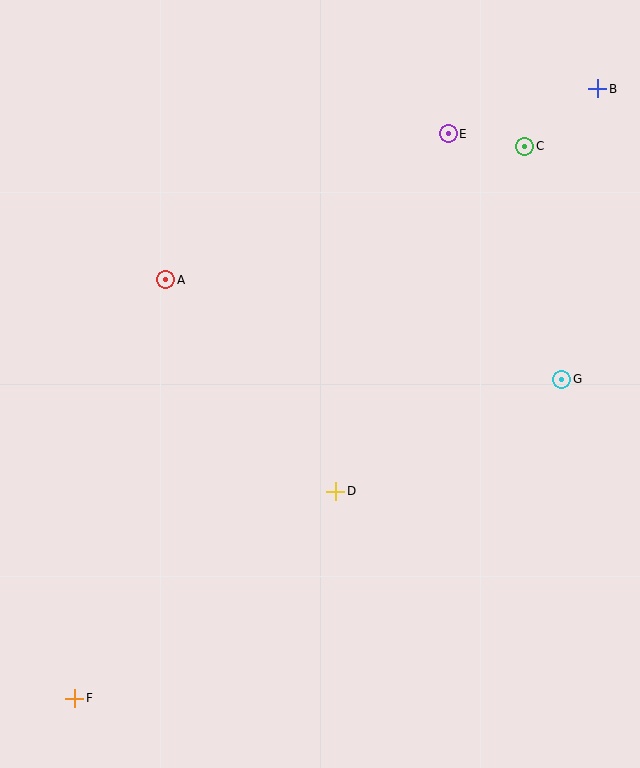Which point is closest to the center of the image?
Point D at (336, 491) is closest to the center.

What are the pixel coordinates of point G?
Point G is at (562, 379).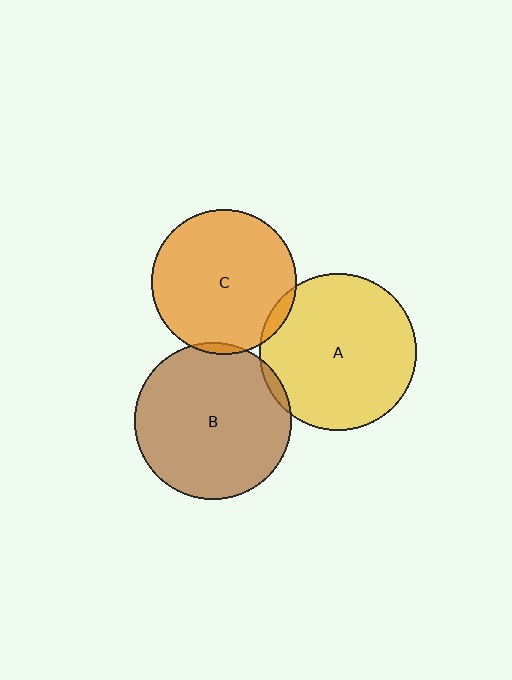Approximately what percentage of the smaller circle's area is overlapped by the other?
Approximately 5%.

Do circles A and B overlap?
Yes.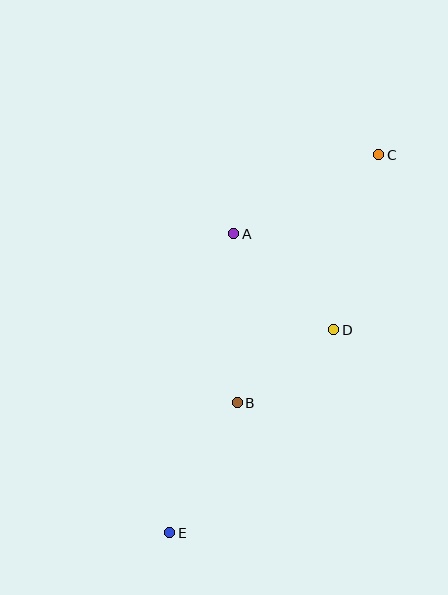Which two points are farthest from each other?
Points C and E are farthest from each other.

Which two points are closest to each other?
Points B and D are closest to each other.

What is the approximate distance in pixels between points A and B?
The distance between A and B is approximately 169 pixels.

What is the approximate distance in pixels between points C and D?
The distance between C and D is approximately 181 pixels.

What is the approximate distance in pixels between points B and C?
The distance between B and C is approximately 286 pixels.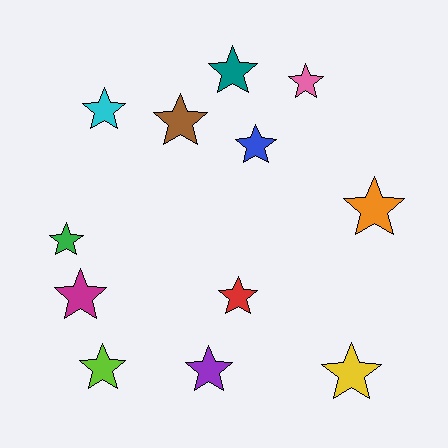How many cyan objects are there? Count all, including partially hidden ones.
There is 1 cyan object.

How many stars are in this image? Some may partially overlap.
There are 12 stars.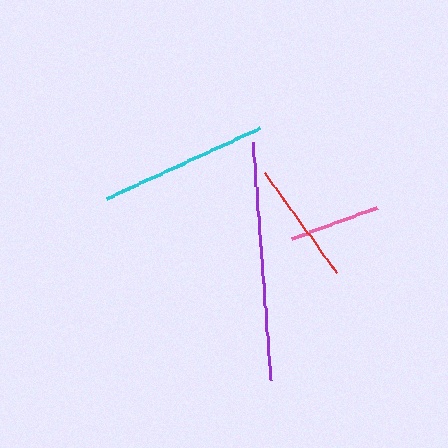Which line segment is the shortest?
The pink line is the shortest at approximately 92 pixels.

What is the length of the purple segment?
The purple segment is approximately 239 pixels long.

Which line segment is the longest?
The purple line is the longest at approximately 239 pixels.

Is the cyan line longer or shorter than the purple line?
The purple line is longer than the cyan line.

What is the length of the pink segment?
The pink segment is approximately 92 pixels long.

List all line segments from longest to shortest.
From longest to shortest: purple, cyan, red, pink.